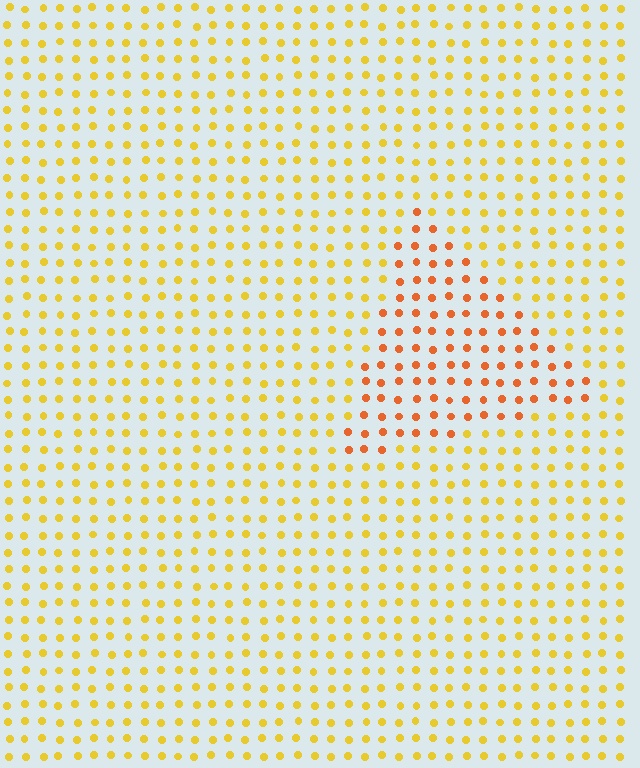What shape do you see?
I see a triangle.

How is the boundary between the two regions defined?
The boundary is defined purely by a slight shift in hue (about 32 degrees). Spacing, size, and orientation are identical on both sides.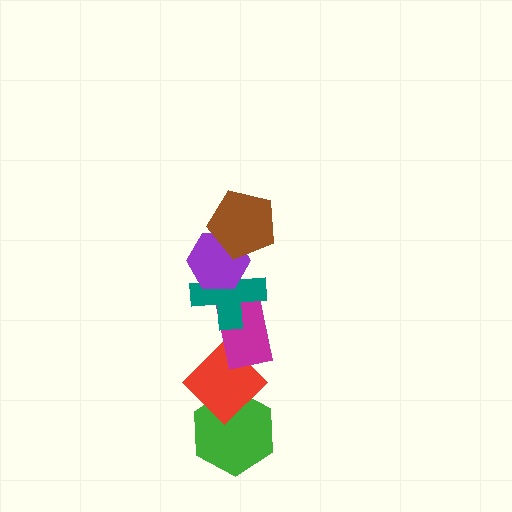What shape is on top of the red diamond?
The magenta rectangle is on top of the red diamond.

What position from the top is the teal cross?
The teal cross is 3rd from the top.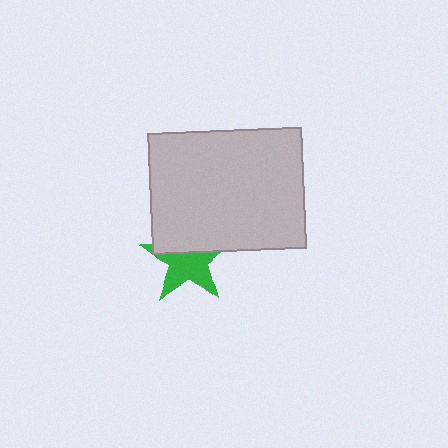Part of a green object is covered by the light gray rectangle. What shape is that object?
It is a star.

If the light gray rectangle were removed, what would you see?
You would see the complete green star.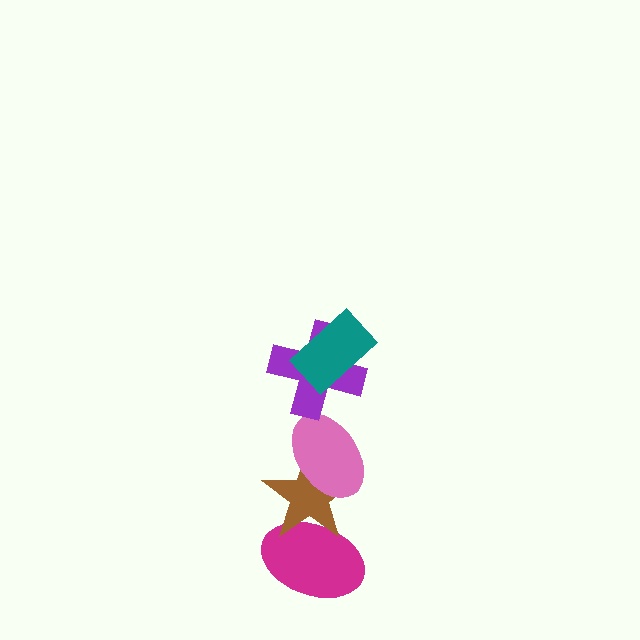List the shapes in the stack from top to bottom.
From top to bottom: the teal rectangle, the purple cross, the pink ellipse, the brown star, the magenta ellipse.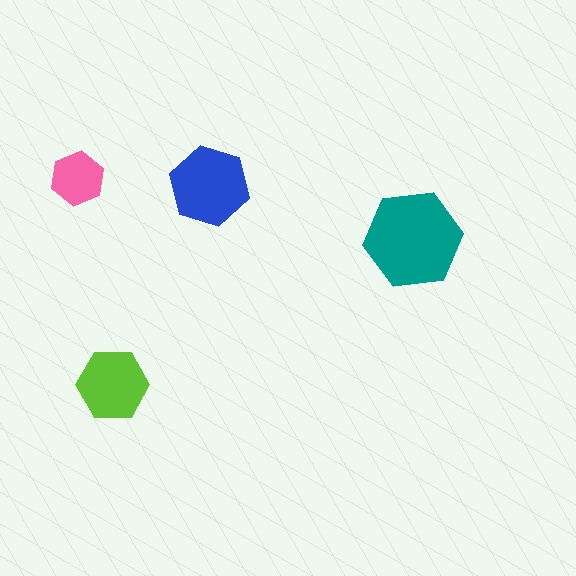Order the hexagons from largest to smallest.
the teal one, the blue one, the lime one, the pink one.